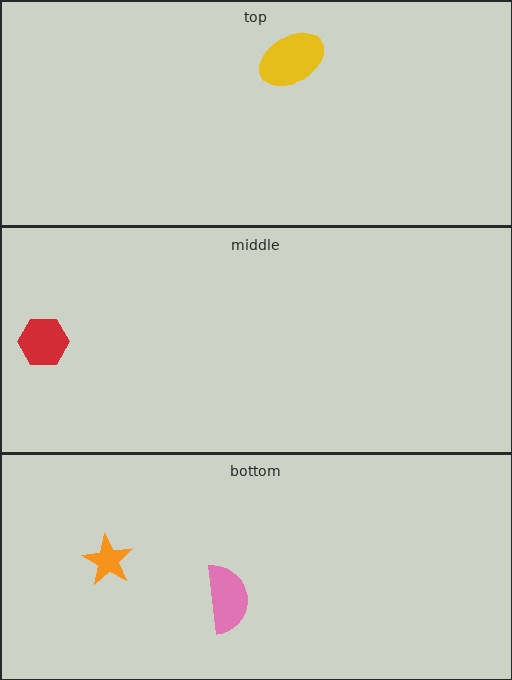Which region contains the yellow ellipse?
The top region.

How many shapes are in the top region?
1.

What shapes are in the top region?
The yellow ellipse.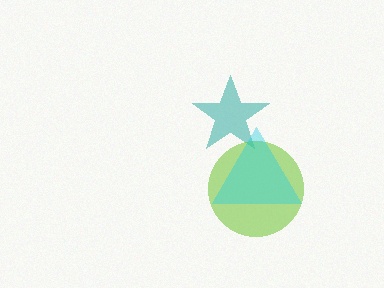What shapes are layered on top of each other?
The layered shapes are: a teal star, a lime circle, a cyan triangle.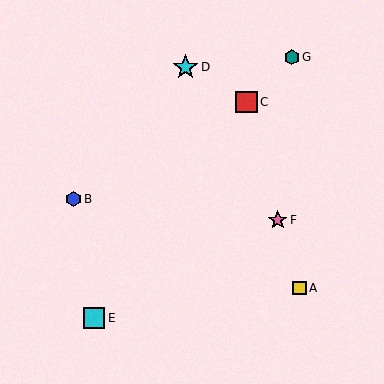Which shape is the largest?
The cyan star (labeled D) is the largest.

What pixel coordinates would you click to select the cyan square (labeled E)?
Click at (94, 318) to select the cyan square E.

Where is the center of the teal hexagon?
The center of the teal hexagon is at (292, 57).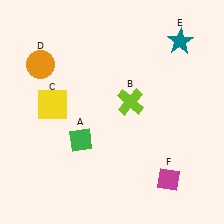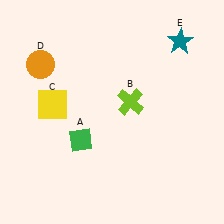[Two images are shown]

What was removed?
The magenta diamond (F) was removed in Image 2.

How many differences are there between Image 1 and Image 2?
There is 1 difference between the two images.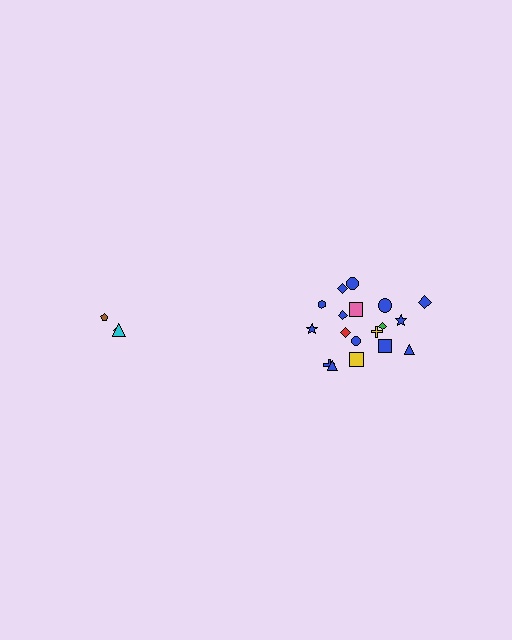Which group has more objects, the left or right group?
The right group.